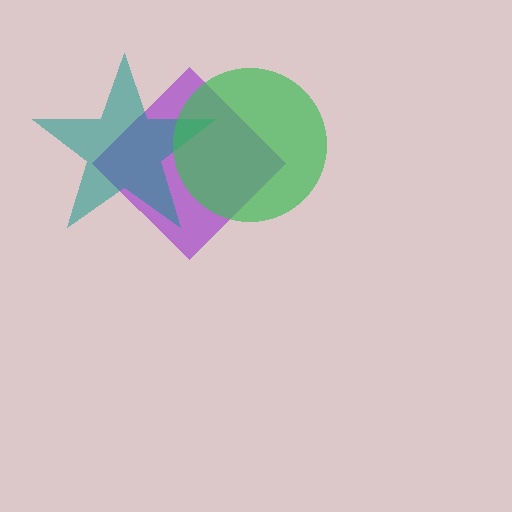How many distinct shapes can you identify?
There are 3 distinct shapes: a purple diamond, a teal star, a green circle.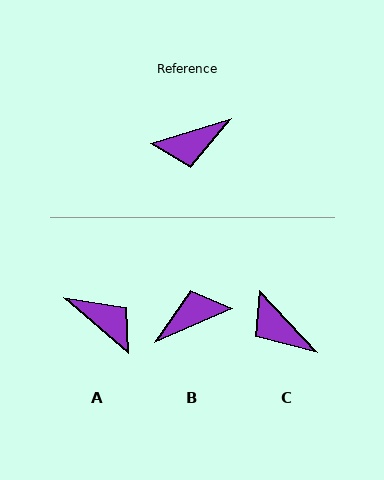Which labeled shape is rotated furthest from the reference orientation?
B, about 174 degrees away.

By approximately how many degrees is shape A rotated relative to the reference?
Approximately 122 degrees counter-clockwise.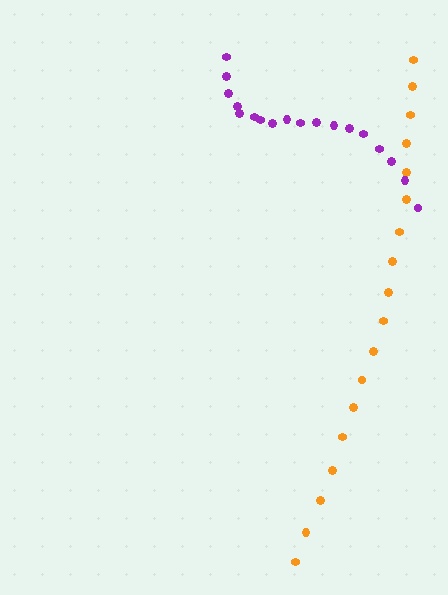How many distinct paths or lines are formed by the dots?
There are 2 distinct paths.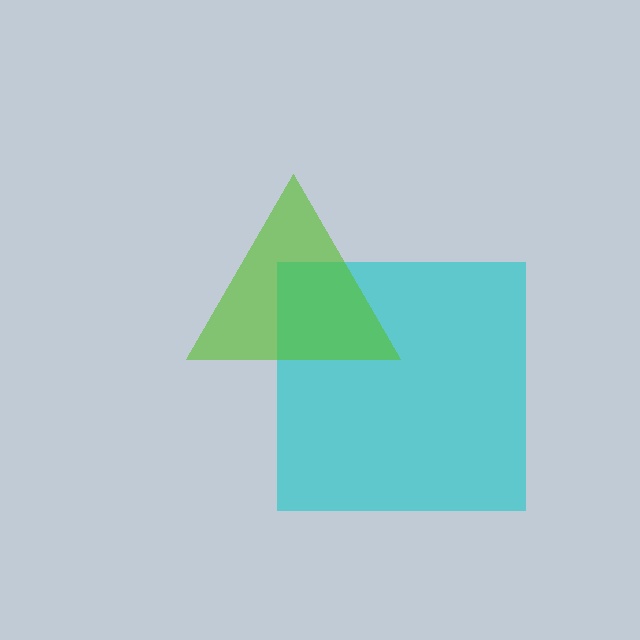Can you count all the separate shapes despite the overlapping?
Yes, there are 2 separate shapes.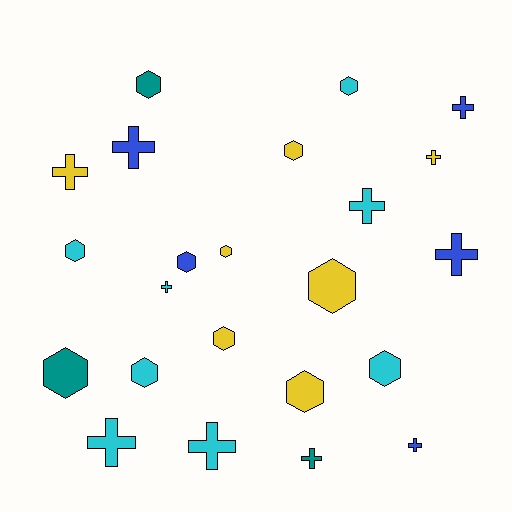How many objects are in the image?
There are 23 objects.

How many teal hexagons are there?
There are 2 teal hexagons.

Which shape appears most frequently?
Hexagon, with 12 objects.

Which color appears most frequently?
Cyan, with 8 objects.